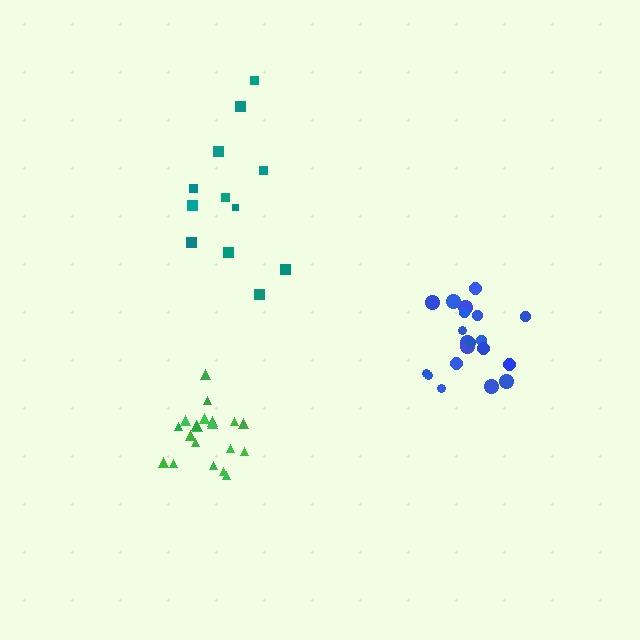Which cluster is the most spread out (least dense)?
Teal.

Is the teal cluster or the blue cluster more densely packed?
Blue.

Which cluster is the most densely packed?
Green.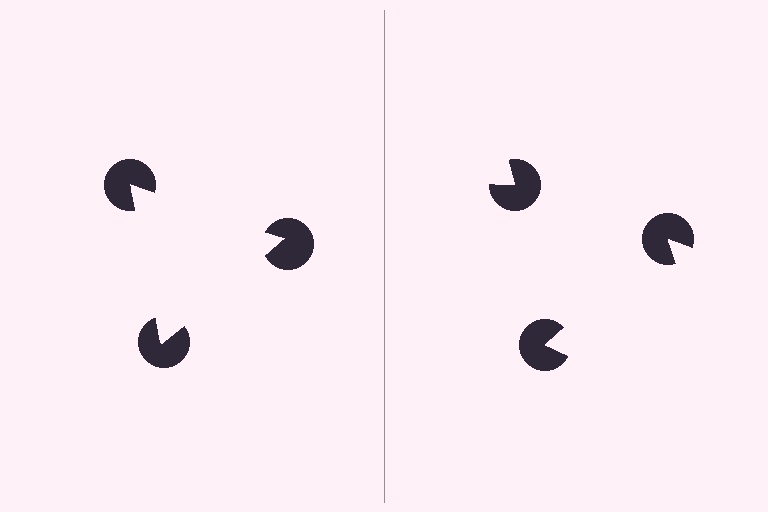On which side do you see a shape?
An illusory triangle appears on the left side. On the right side the wedge cuts are rotated, so no coherent shape forms.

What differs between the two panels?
The pac-man discs are positioned identically on both sides; only the wedge orientations differ. On the left they align to a triangle; on the right they are misaligned.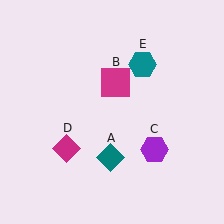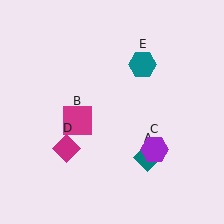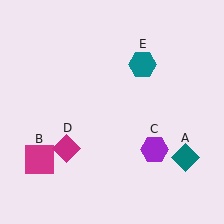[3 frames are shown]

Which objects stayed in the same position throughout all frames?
Purple hexagon (object C) and magenta diamond (object D) and teal hexagon (object E) remained stationary.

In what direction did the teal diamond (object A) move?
The teal diamond (object A) moved right.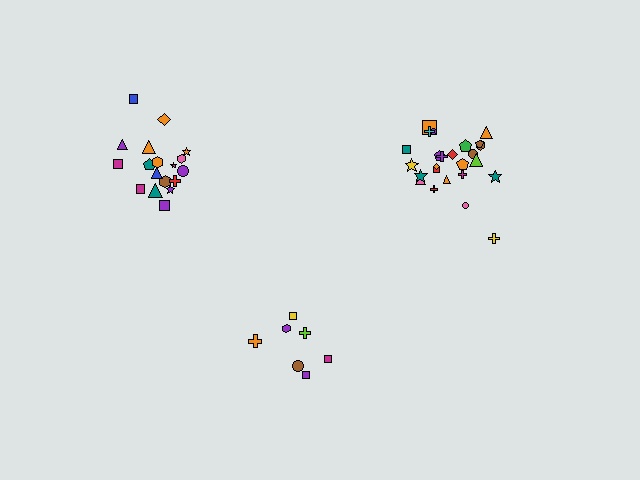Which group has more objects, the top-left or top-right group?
The top-right group.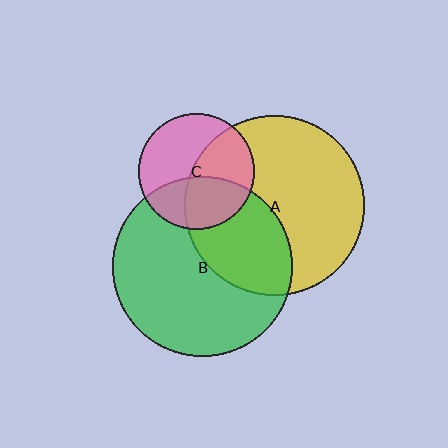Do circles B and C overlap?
Yes.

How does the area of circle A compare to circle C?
Approximately 2.4 times.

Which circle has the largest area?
Circle B (green).